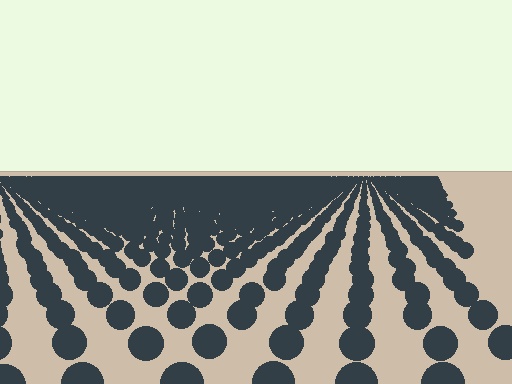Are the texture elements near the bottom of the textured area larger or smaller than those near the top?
Larger. Near the bottom, elements are closer to the viewer and appear at a bigger on-screen size.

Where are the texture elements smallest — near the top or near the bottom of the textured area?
Near the top.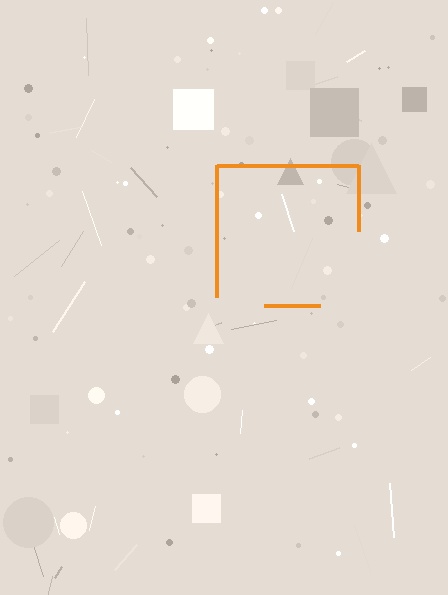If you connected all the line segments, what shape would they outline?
They would outline a square.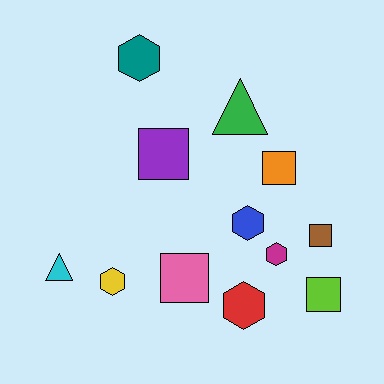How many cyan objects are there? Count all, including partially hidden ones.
There is 1 cyan object.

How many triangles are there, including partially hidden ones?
There are 2 triangles.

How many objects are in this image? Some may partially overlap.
There are 12 objects.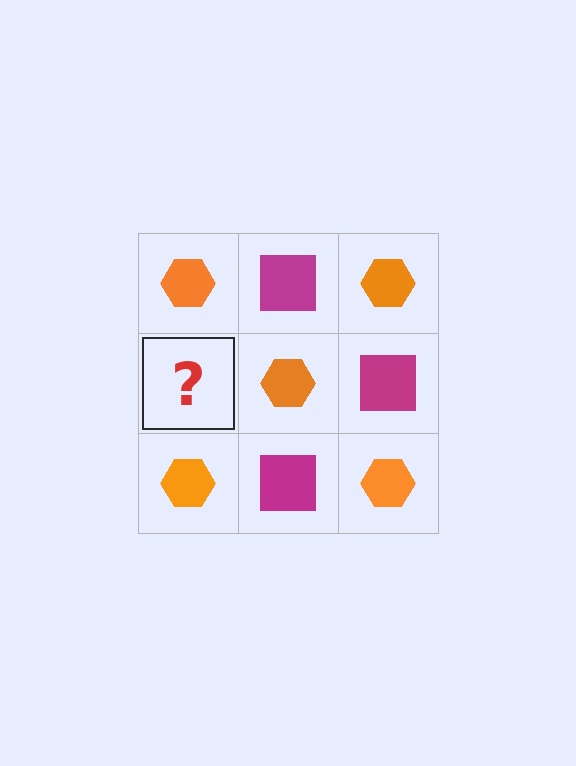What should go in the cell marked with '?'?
The missing cell should contain a magenta square.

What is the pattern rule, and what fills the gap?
The rule is that it alternates orange hexagon and magenta square in a checkerboard pattern. The gap should be filled with a magenta square.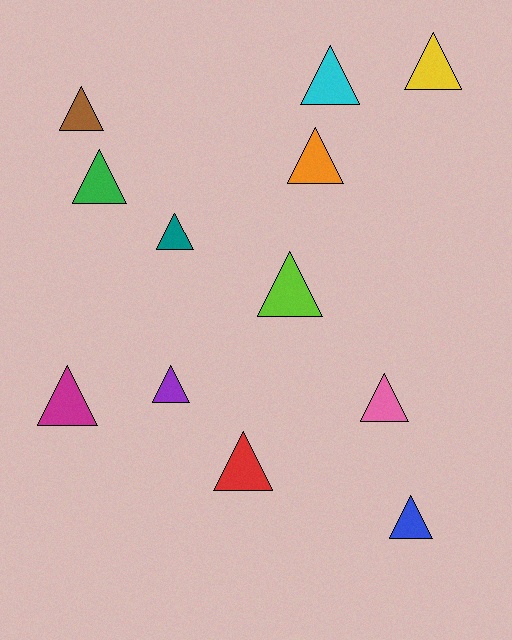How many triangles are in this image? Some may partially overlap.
There are 12 triangles.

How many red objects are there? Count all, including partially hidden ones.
There is 1 red object.